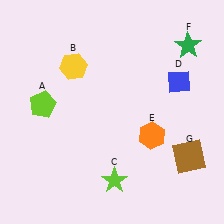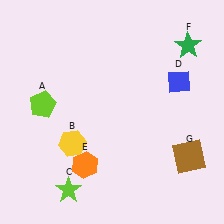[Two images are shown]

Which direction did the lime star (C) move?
The lime star (C) moved left.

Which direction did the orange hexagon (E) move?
The orange hexagon (E) moved left.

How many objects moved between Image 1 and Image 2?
3 objects moved between the two images.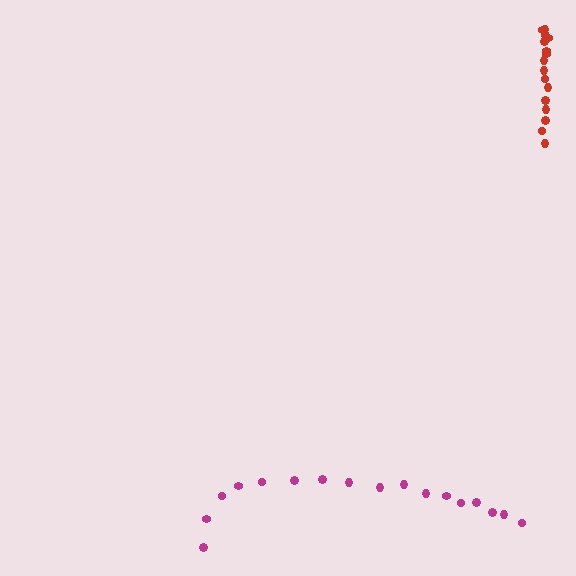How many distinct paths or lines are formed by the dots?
There are 2 distinct paths.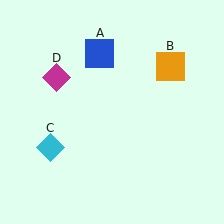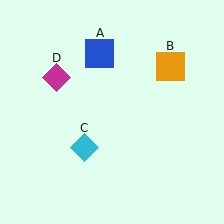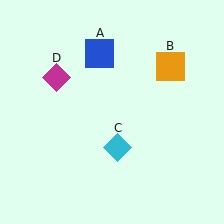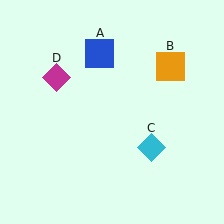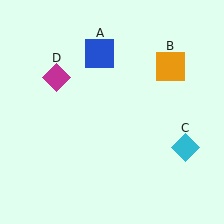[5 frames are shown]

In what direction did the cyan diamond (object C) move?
The cyan diamond (object C) moved right.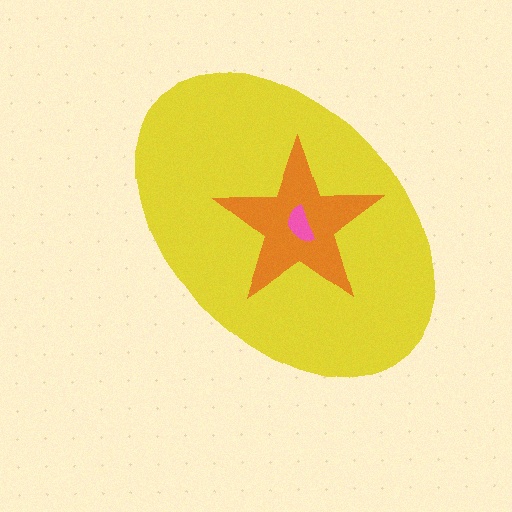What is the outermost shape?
The yellow ellipse.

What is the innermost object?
The pink semicircle.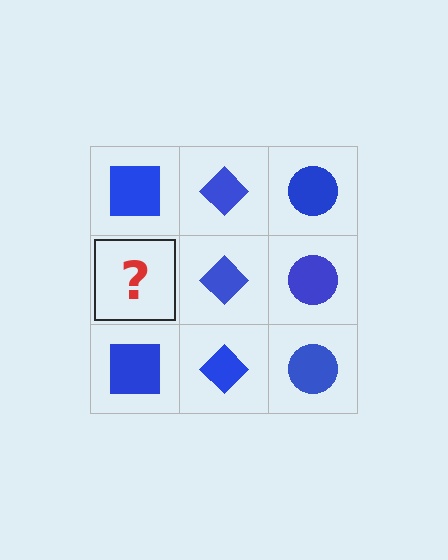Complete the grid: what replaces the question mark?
The question mark should be replaced with a blue square.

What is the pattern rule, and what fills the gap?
The rule is that each column has a consistent shape. The gap should be filled with a blue square.